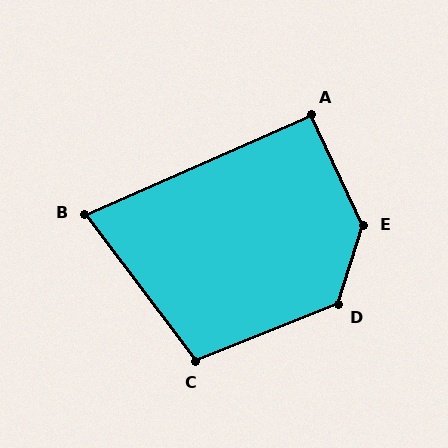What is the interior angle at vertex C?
Approximately 106 degrees (obtuse).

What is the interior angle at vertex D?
Approximately 129 degrees (obtuse).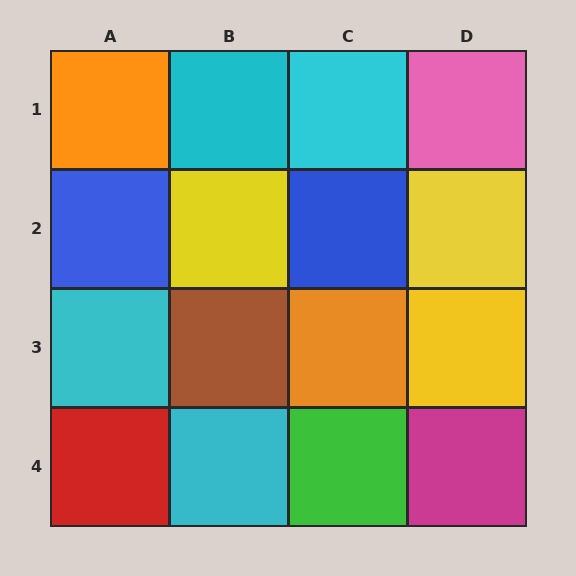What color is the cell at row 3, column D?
Yellow.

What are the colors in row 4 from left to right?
Red, cyan, green, magenta.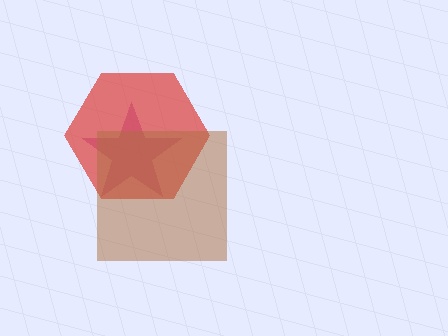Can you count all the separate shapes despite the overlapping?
Yes, there are 3 separate shapes.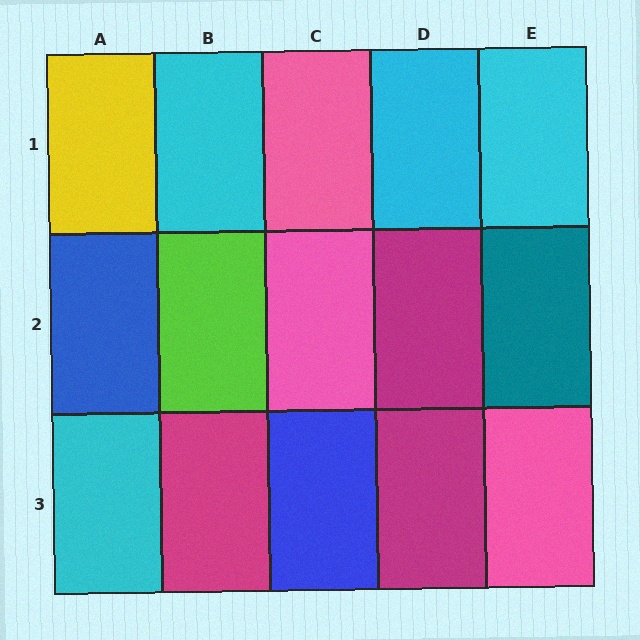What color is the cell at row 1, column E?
Cyan.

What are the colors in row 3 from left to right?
Cyan, magenta, blue, magenta, pink.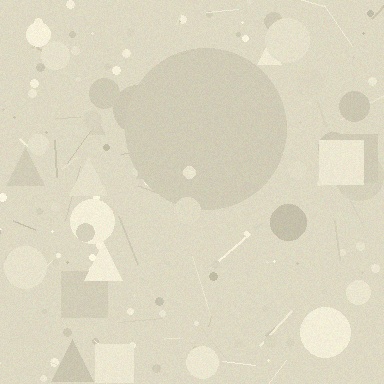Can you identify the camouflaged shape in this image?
The camouflaged shape is a circle.